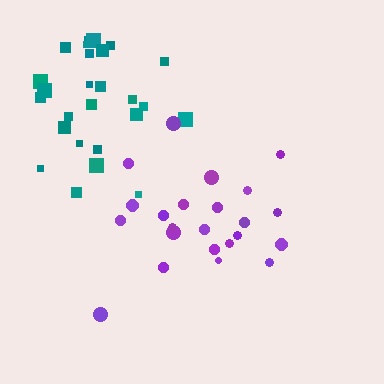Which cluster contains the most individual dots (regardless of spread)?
Teal (26).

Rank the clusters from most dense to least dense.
purple, teal.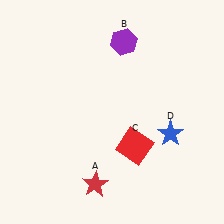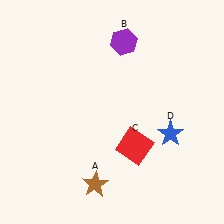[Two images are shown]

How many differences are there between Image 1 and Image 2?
There is 1 difference between the two images.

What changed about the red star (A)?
In Image 1, A is red. In Image 2, it changed to brown.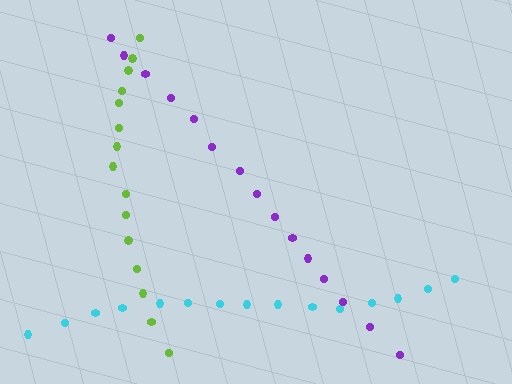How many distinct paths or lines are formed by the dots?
There are 3 distinct paths.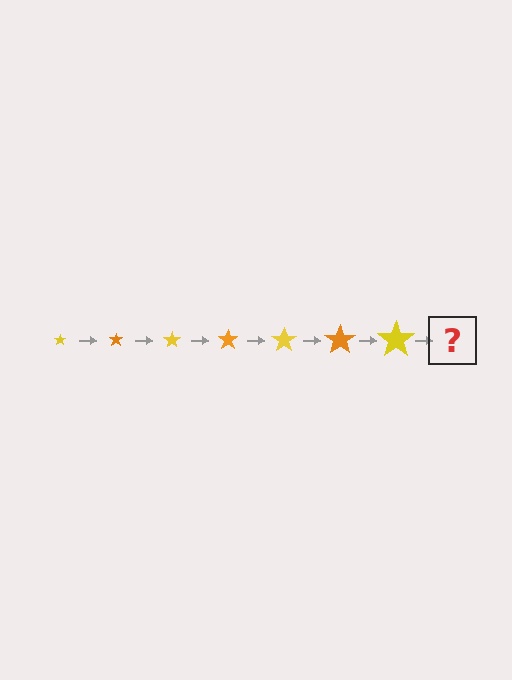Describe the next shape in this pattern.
It should be an orange star, larger than the previous one.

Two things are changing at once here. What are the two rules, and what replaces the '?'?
The two rules are that the star grows larger each step and the color cycles through yellow and orange. The '?' should be an orange star, larger than the previous one.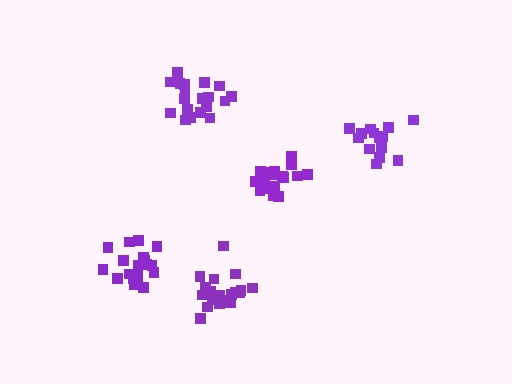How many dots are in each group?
Group 1: 19 dots, Group 2: 15 dots, Group 3: 19 dots, Group 4: 18 dots, Group 5: 19 dots (90 total).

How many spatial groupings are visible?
There are 5 spatial groupings.